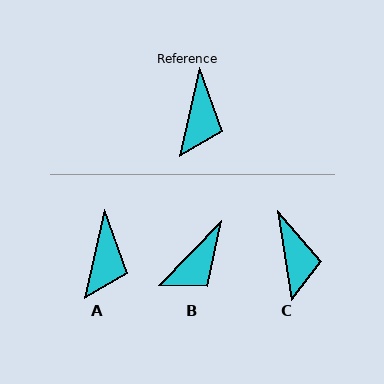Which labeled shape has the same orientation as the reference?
A.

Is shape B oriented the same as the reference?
No, it is off by about 32 degrees.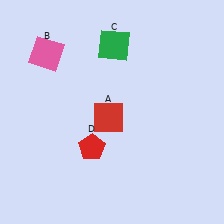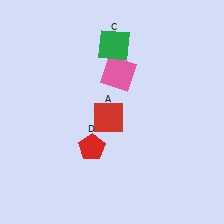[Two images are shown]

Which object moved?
The pink square (B) moved right.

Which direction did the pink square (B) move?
The pink square (B) moved right.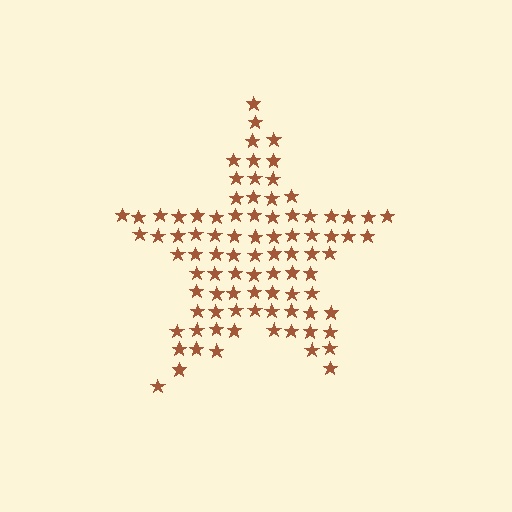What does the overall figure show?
The overall figure shows a star.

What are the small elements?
The small elements are stars.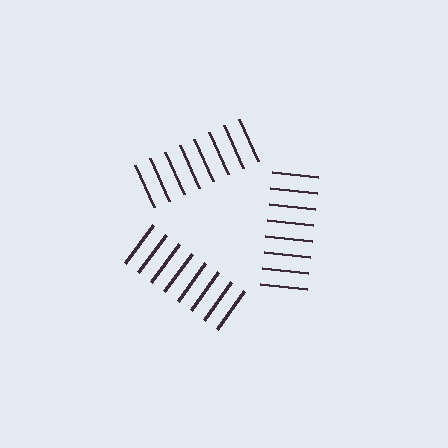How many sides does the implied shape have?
3 sides — the line-ends trace a triangle.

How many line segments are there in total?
24 — 8 along each of the 3 edges.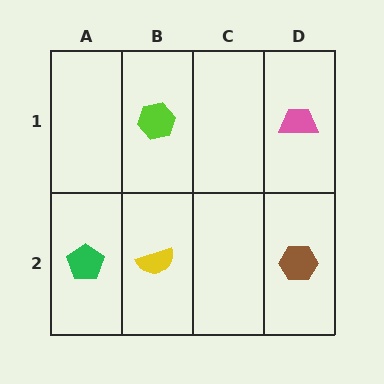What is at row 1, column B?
A lime hexagon.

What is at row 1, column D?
A pink trapezoid.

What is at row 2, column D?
A brown hexagon.